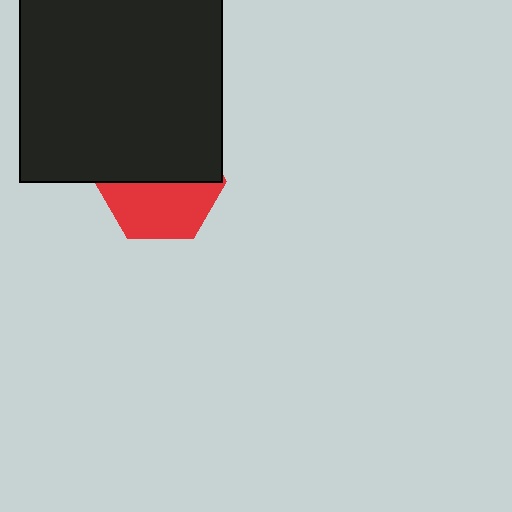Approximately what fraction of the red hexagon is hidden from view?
Roughly 52% of the red hexagon is hidden behind the black square.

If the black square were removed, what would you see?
You would see the complete red hexagon.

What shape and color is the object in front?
The object in front is a black square.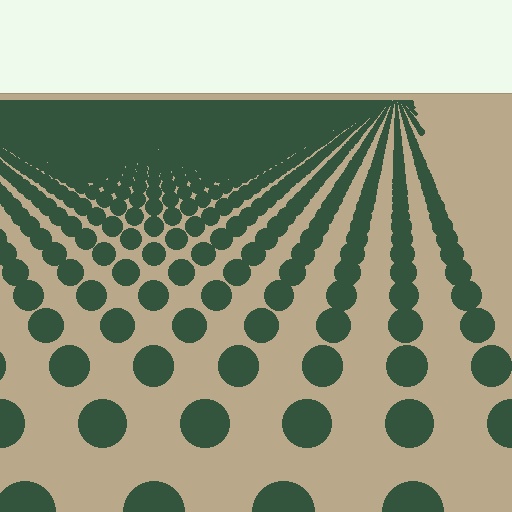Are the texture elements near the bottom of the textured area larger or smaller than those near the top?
Larger. Near the bottom, elements are closer to the viewer and appear at a bigger on-screen size.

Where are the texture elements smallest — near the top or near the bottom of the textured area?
Near the top.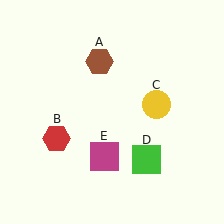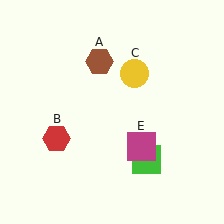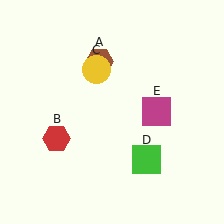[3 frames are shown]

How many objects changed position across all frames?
2 objects changed position: yellow circle (object C), magenta square (object E).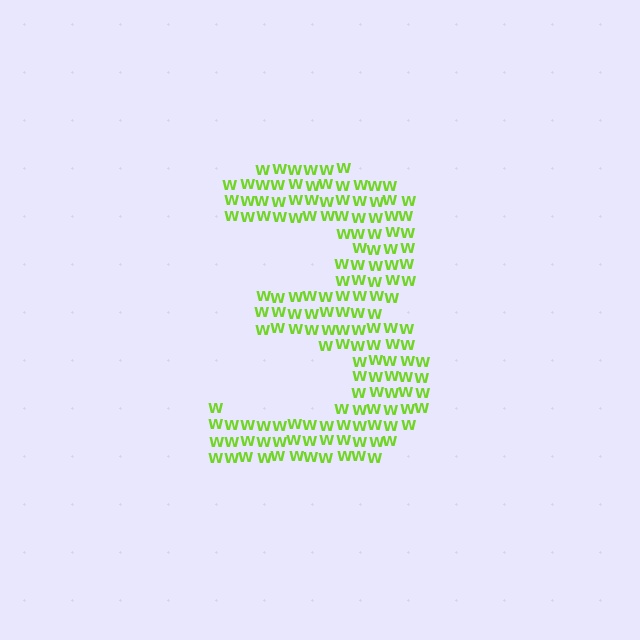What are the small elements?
The small elements are letter W's.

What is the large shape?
The large shape is the digit 3.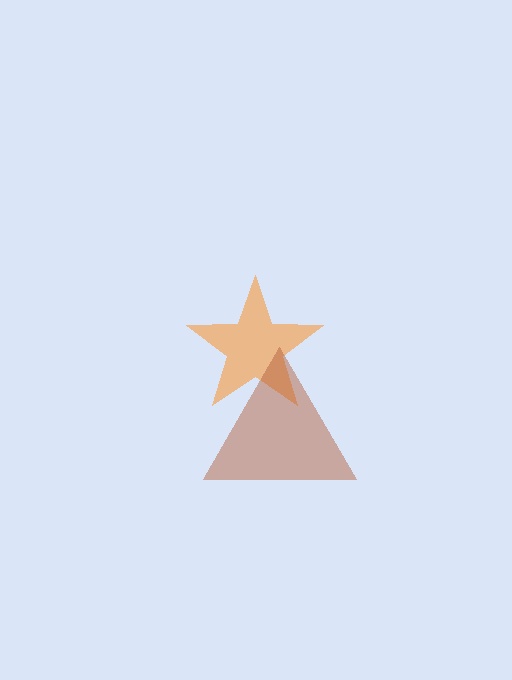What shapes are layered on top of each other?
The layered shapes are: an orange star, a brown triangle.